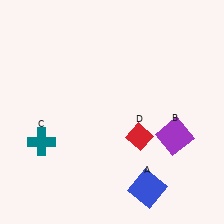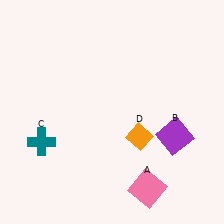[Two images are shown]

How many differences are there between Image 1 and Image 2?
There are 2 differences between the two images.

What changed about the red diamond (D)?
In Image 1, D is red. In Image 2, it changed to orange.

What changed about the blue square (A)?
In Image 1, A is blue. In Image 2, it changed to pink.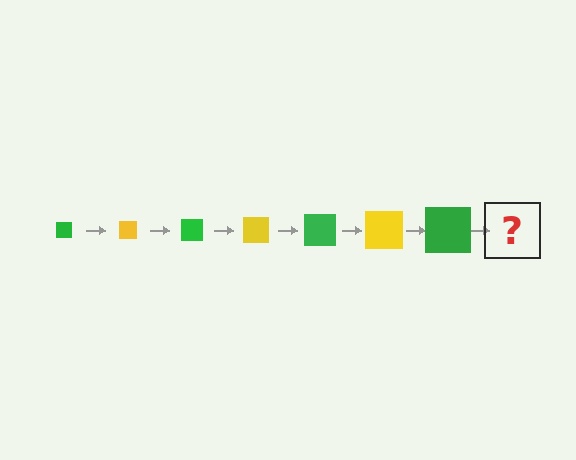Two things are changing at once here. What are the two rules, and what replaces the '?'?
The two rules are that the square grows larger each step and the color cycles through green and yellow. The '?' should be a yellow square, larger than the previous one.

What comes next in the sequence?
The next element should be a yellow square, larger than the previous one.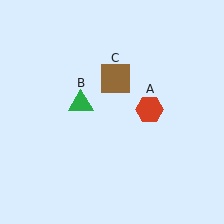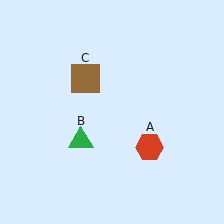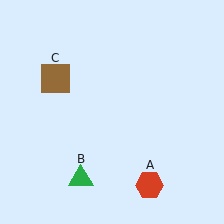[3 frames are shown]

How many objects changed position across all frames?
3 objects changed position: red hexagon (object A), green triangle (object B), brown square (object C).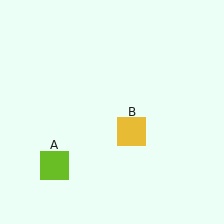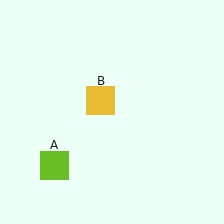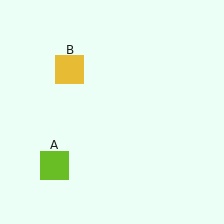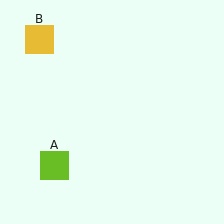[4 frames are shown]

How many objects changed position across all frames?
1 object changed position: yellow square (object B).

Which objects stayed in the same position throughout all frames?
Lime square (object A) remained stationary.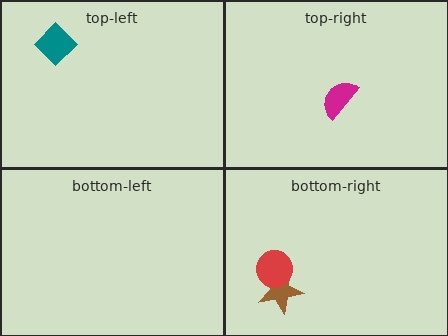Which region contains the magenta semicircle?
The top-right region.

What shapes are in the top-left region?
The teal diamond.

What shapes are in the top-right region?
The magenta semicircle.